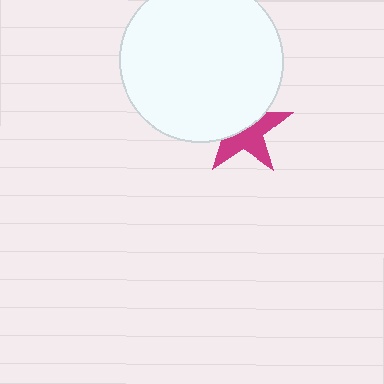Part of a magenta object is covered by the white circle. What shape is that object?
It is a star.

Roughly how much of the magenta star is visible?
About half of it is visible (roughly 52%).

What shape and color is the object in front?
The object in front is a white circle.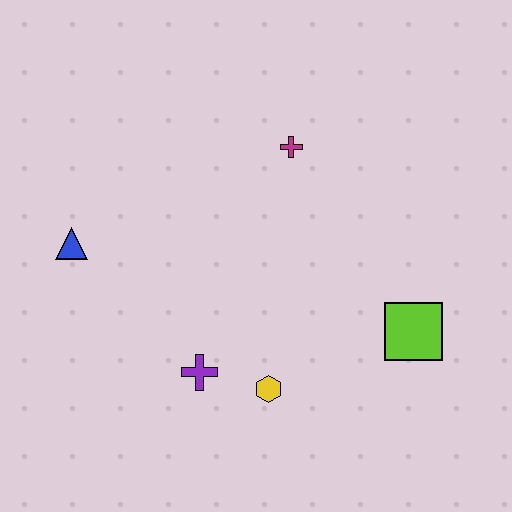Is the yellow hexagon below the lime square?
Yes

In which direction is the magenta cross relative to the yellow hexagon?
The magenta cross is above the yellow hexagon.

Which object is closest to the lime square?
The yellow hexagon is closest to the lime square.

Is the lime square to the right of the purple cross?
Yes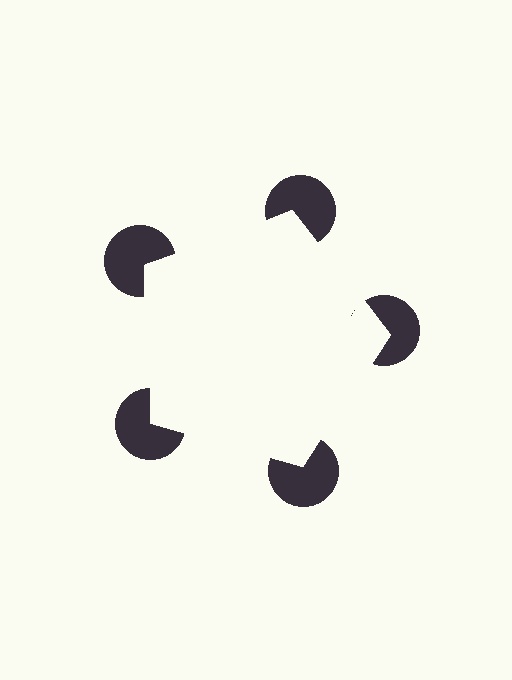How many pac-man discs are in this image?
There are 5 — one at each vertex of the illusory pentagon.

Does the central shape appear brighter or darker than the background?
It typically appears slightly brighter than the background, even though no actual brightness change is drawn.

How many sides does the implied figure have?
5 sides.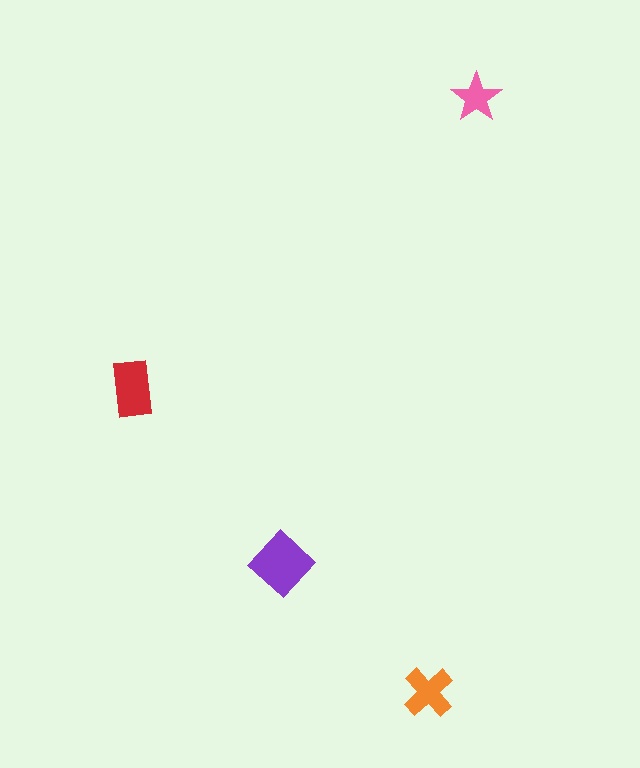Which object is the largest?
The purple diamond.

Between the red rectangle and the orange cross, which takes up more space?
The red rectangle.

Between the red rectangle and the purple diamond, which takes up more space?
The purple diamond.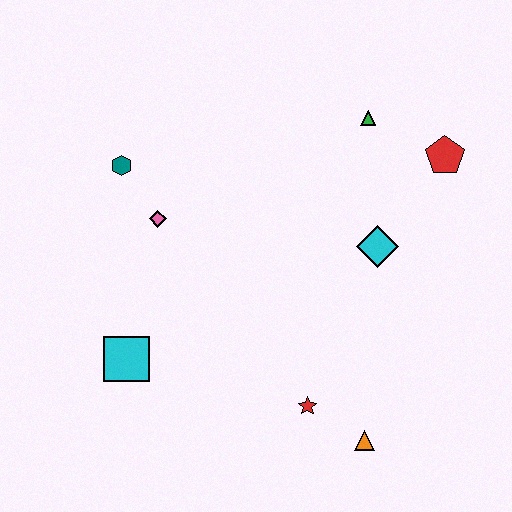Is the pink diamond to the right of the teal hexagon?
Yes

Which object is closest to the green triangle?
The red pentagon is closest to the green triangle.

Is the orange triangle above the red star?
No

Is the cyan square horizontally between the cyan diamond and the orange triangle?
No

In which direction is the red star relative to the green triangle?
The red star is below the green triangle.